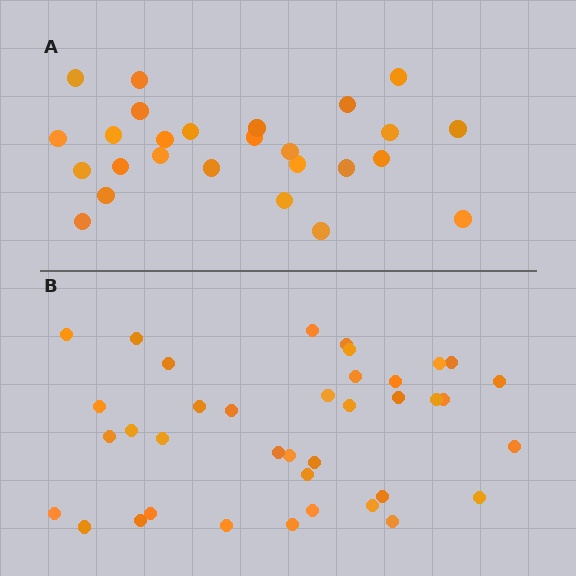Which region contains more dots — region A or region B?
Region B (the bottom region) has more dots.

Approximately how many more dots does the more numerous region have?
Region B has roughly 12 or so more dots than region A.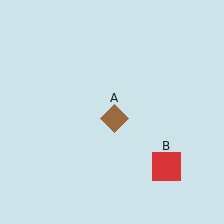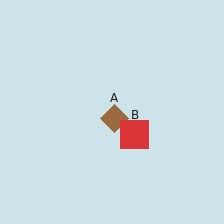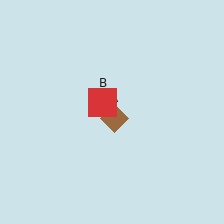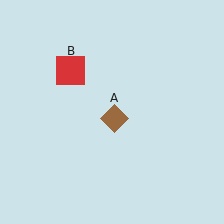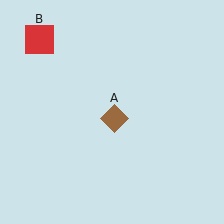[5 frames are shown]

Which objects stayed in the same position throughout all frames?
Brown diamond (object A) remained stationary.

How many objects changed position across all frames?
1 object changed position: red square (object B).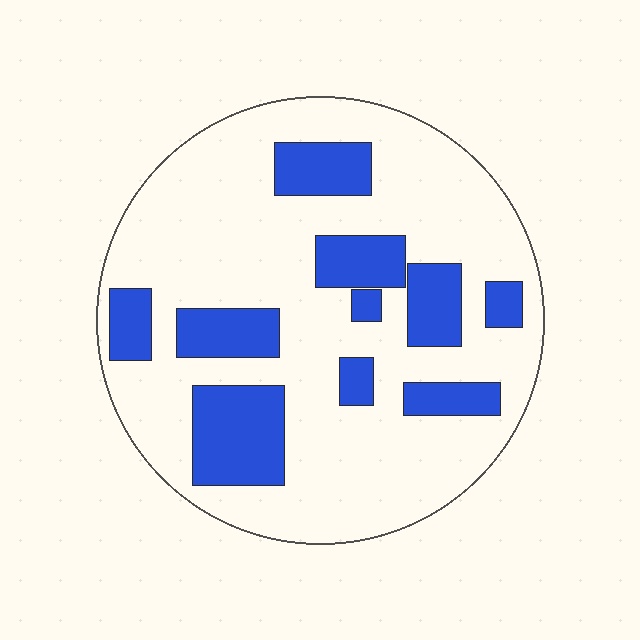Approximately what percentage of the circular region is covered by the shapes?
Approximately 25%.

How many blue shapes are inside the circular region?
10.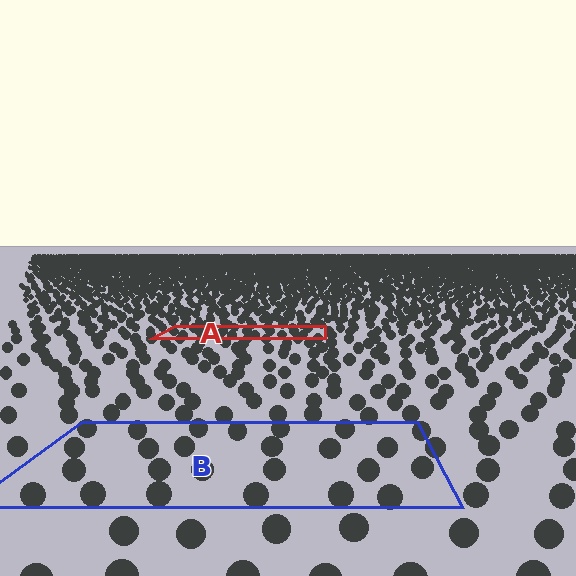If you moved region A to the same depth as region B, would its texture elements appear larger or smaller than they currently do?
They would appear larger. At a closer depth, the same texture elements are projected at a bigger on-screen size.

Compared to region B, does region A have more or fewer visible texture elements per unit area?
Region A has more texture elements per unit area — they are packed more densely because it is farther away.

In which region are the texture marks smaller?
The texture marks are smaller in region A, because it is farther away.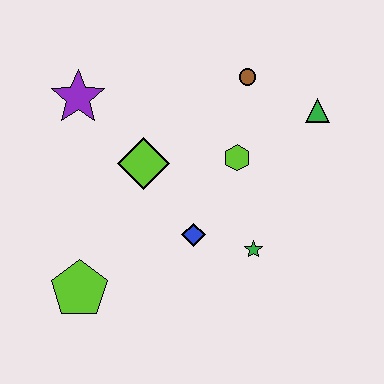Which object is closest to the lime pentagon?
The blue diamond is closest to the lime pentagon.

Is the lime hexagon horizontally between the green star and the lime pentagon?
Yes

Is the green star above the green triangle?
No